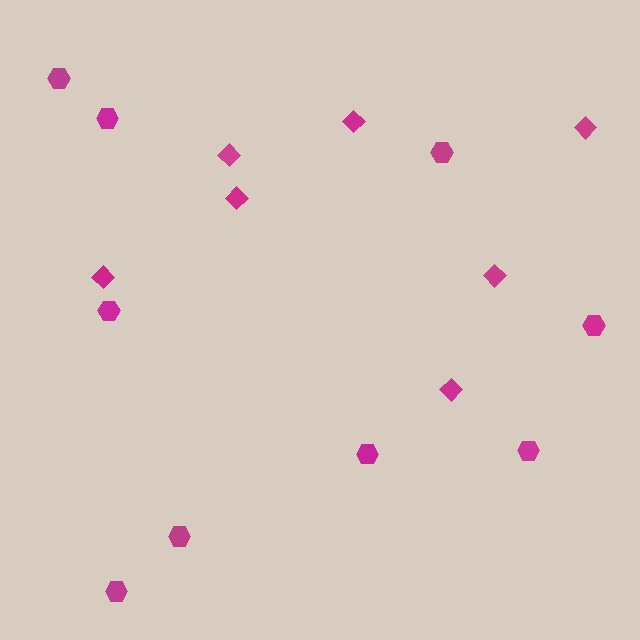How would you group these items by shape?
There are 2 groups: one group of hexagons (9) and one group of diamonds (7).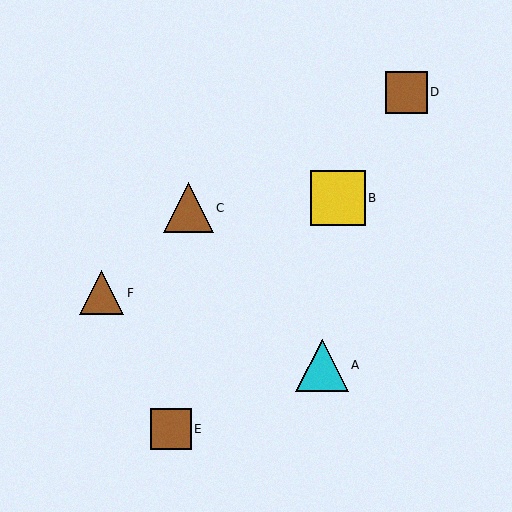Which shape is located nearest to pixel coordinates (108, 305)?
The brown triangle (labeled F) at (101, 293) is nearest to that location.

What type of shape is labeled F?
Shape F is a brown triangle.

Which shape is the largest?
The yellow square (labeled B) is the largest.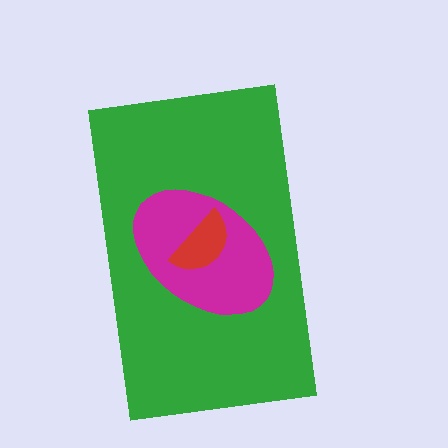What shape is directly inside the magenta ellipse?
The red semicircle.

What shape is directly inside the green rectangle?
The magenta ellipse.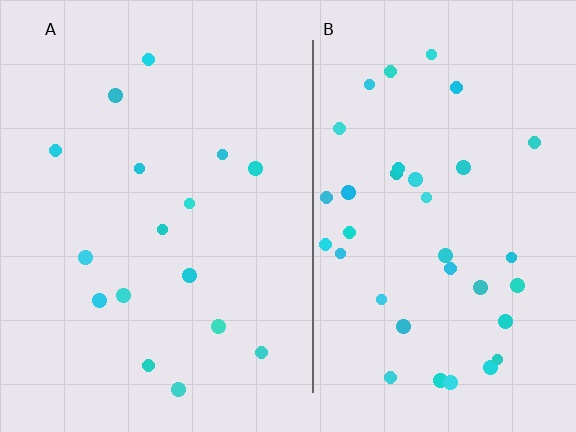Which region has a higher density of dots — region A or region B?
B (the right).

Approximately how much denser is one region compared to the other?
Approximately 2.2× — region B over region A.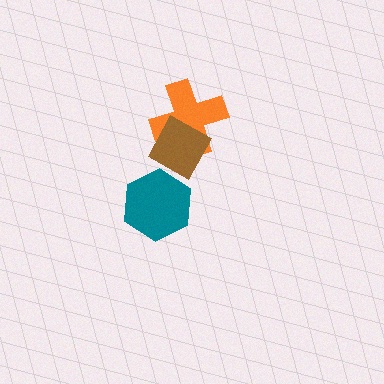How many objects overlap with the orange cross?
1 object overlaps with the orange cross.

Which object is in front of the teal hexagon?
The brown diamond is in front of the teal hexagon.